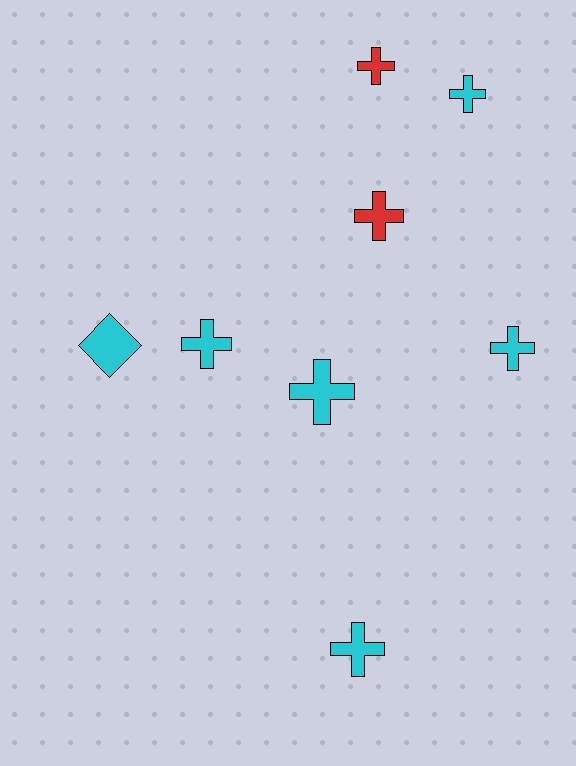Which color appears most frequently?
Cyan, with 6 objects.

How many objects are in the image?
There are 8 objects.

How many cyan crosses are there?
There are 5 cyan crosses.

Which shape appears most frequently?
Cross, with 7 objects.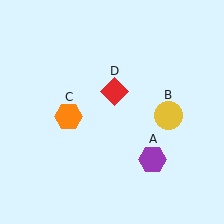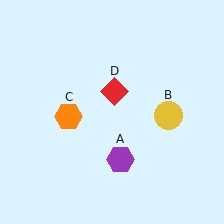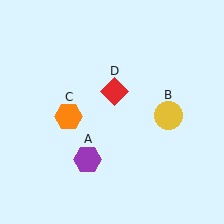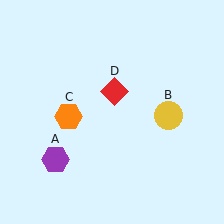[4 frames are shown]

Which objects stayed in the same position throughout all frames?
Yellow circle (object B) and orange hexagon (object C) and red diamond (object D) remained stationary.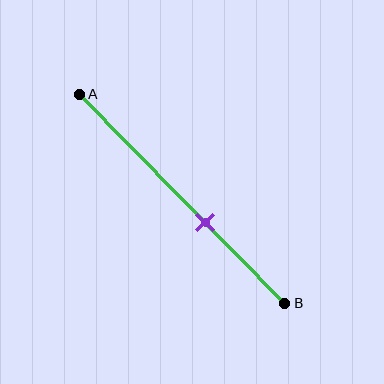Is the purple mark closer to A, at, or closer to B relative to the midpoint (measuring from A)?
The purple mark is closer to point B than the midpoint of segment AB.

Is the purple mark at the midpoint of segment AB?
No, the mark is at about 60% from A, not at the 50% midpoint.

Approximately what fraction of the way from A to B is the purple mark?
The purple mark is approximately 60% of the way from A to B.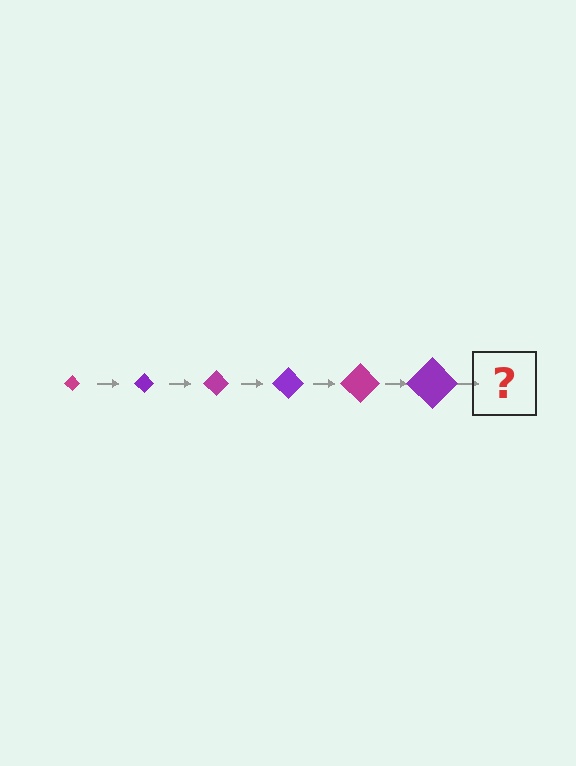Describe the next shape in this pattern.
It should be a magenta diamond, larger than the previous one.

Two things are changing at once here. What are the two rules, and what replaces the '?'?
The two rules are that the diamond grows larger each step and the color cycles through magenta and purple. The '?' should be a magenta diamond, larger than the previous one.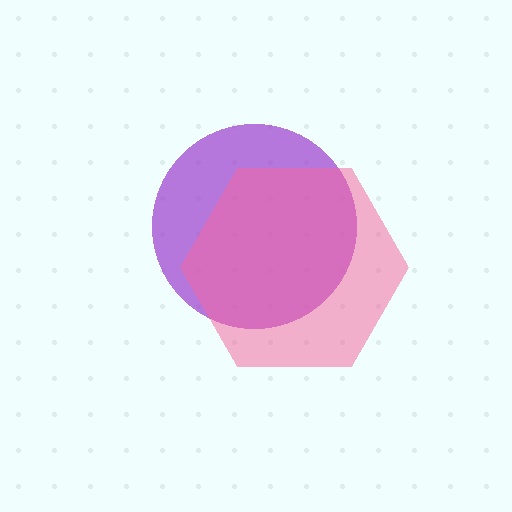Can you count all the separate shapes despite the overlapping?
Yes, there are 2 separate shapes.